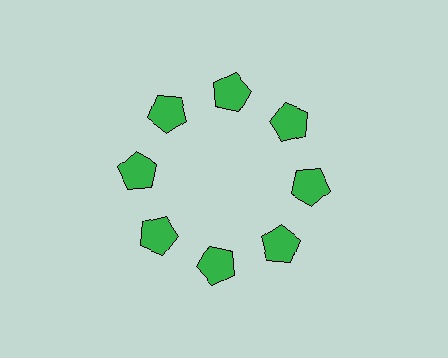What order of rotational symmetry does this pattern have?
This pattern has 8-fold rotational symmetry.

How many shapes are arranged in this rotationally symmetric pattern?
There are 8 shapes, arranged in 8 groups of 1.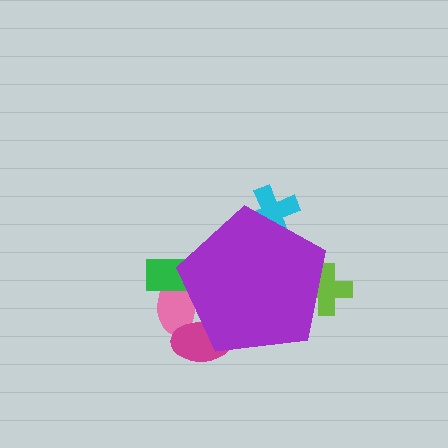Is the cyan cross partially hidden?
Yes, the cyan cross is partially hidden behind the purple pentagon.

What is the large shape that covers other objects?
A purple pentagon.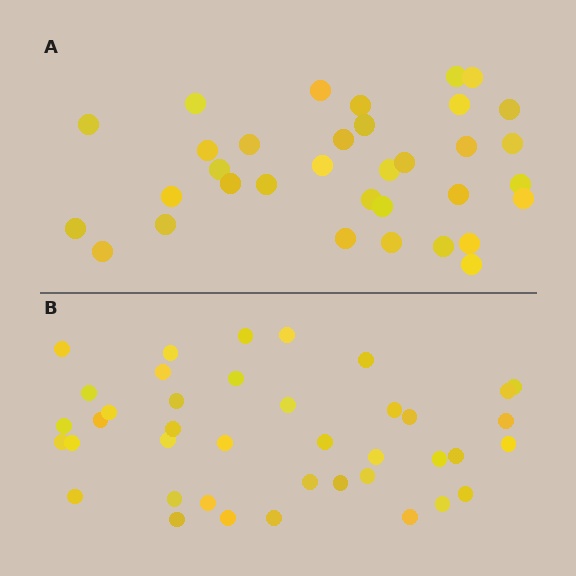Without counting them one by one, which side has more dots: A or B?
Region B (the bottom region) has more dots.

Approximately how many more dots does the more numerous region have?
Region B has about 6 more dots than region A.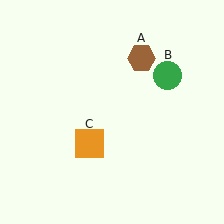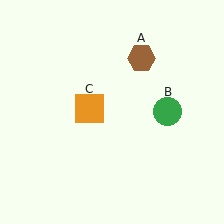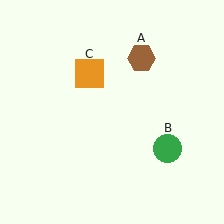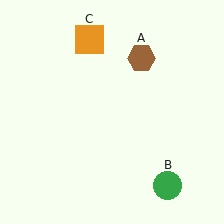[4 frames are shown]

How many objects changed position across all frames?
2 objects changed position: green circle (object B), orange square (object C).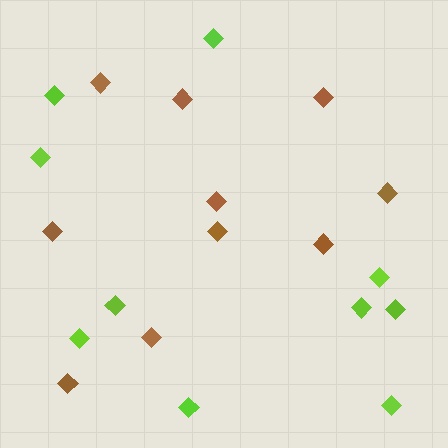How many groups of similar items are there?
There are 2 groups: one group of lime diamonds (10) and one group of brown diamonds (10).